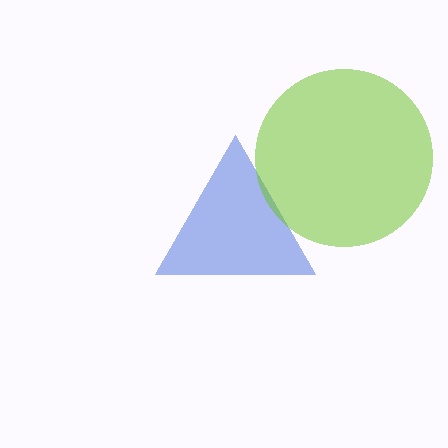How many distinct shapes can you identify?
There are 2 distinct shapes: a blue triangle, a lime circle.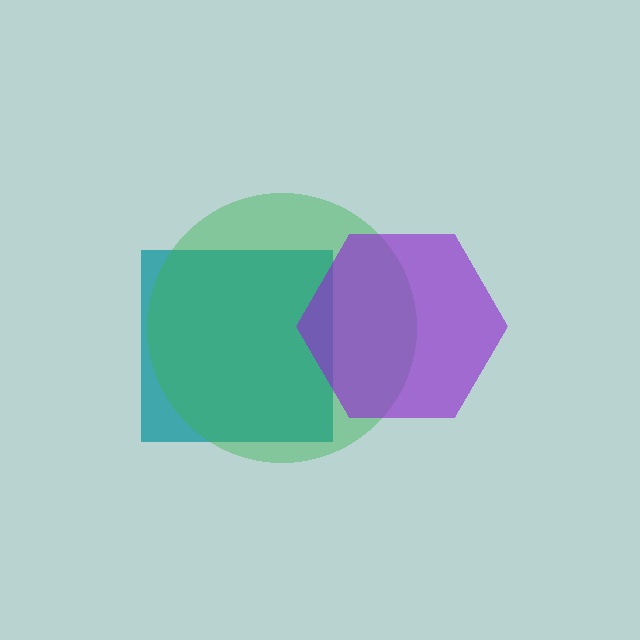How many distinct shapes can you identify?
There are 3 distinct shapes: a teal square, a green circle, a purple hexagon.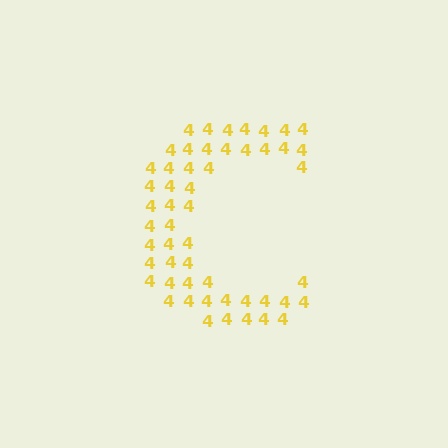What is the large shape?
The large shape is the letter C.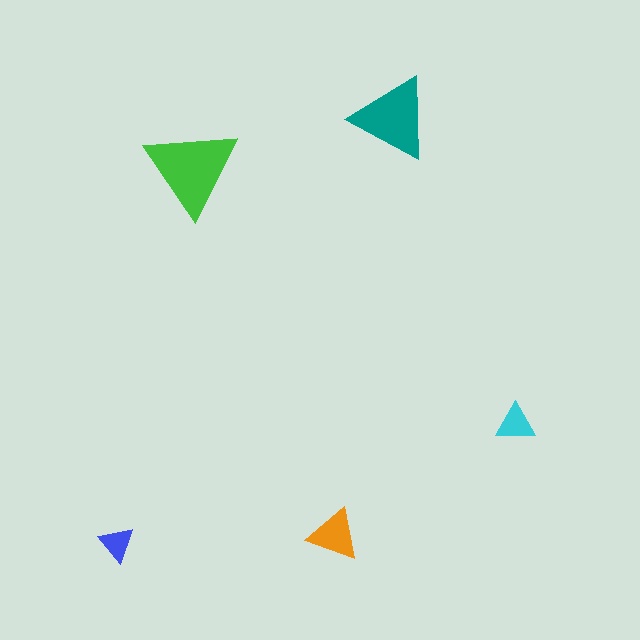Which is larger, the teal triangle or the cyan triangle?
The teal one.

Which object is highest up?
The teal triangle is topmost.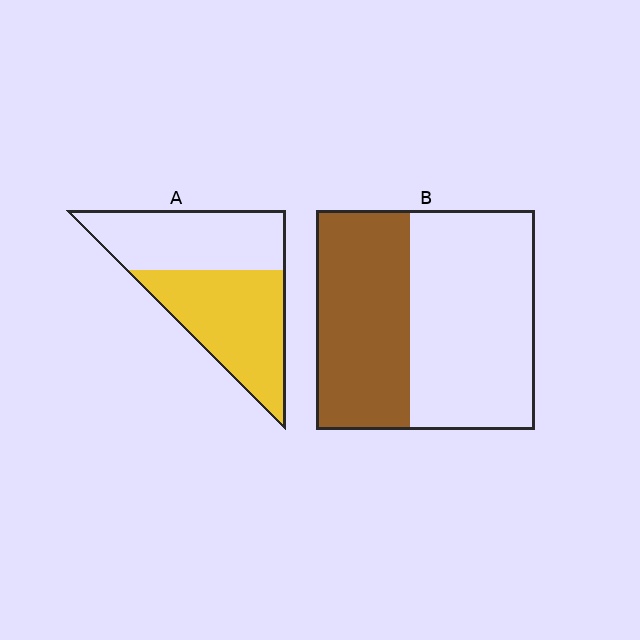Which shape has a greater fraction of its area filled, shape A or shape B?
Shape A.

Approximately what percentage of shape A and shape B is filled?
A is approximately 55% and B is approximately 45%.